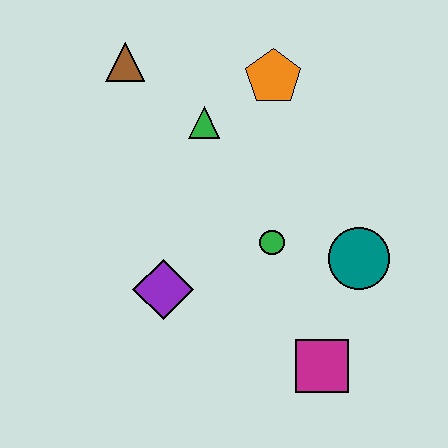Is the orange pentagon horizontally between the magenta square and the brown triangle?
Yes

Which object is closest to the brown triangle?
The green triangle is closest to the brown triangle.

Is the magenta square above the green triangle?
No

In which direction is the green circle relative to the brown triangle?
The green circle is below the brown triangle.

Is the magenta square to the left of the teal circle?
Yes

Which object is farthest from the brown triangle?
The magenta square is farthest from the brown triangle.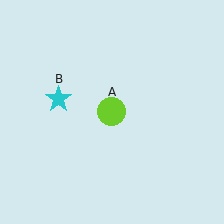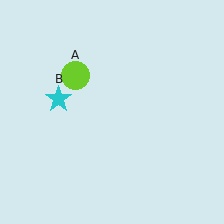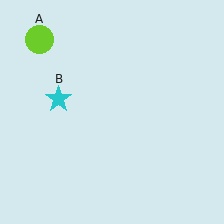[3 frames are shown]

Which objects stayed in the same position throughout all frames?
Cyan star (object B) remained stationary.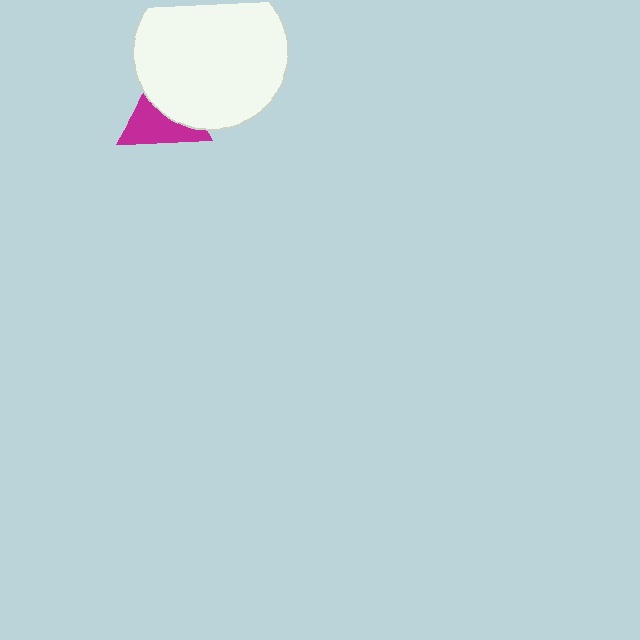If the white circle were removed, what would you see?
You would see the complete magenta triangle.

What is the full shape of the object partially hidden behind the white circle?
The partially hidden object is a magenta triangle.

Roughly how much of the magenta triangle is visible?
About half of it is visible (roughly 53%).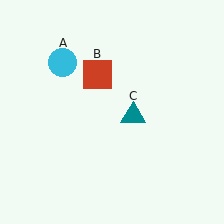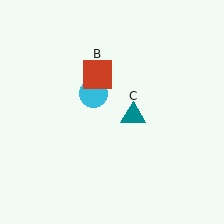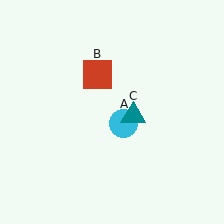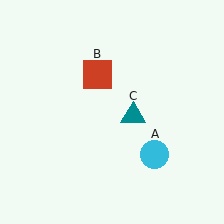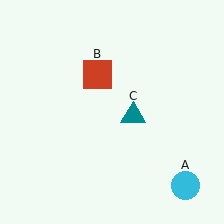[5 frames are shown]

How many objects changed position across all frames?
1 object changed position: cyan circle (object A).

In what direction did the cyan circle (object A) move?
The cyan circle (object A) moved down and to the right.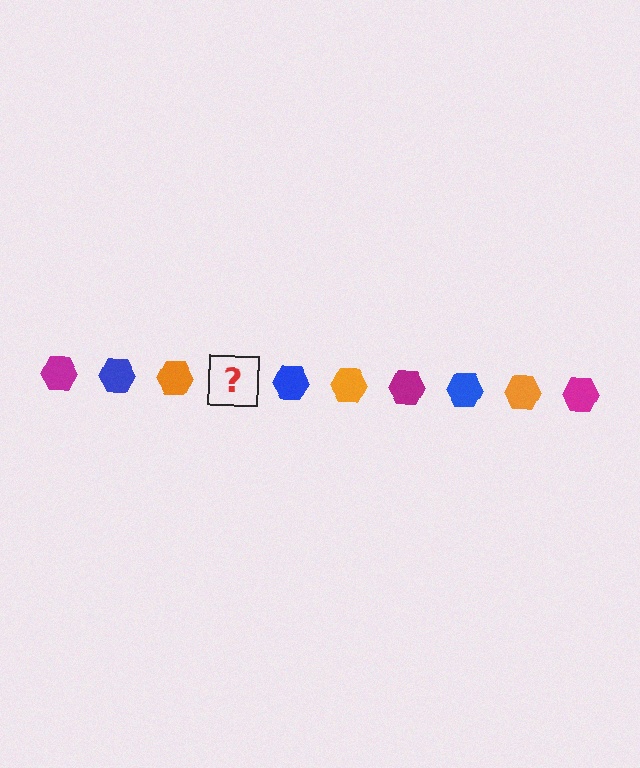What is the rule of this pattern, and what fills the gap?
The rule is that the pattern cycles through magenta, blue, orange hexagons. The gap should be filled with a magenta hexagon.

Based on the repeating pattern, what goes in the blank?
The blank should be a magenta hexagon.